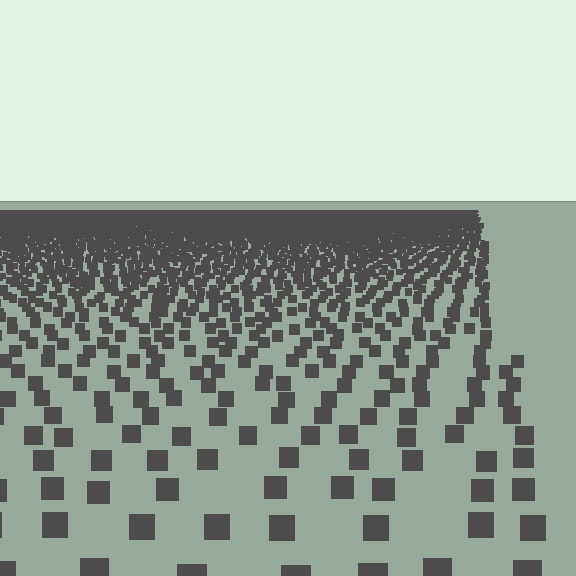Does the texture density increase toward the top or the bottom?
Density increases toward the top.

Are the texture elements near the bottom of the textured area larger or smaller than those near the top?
Larger. Near the bottom, elements are closer to the viewer and appear at a bigger on-screen size.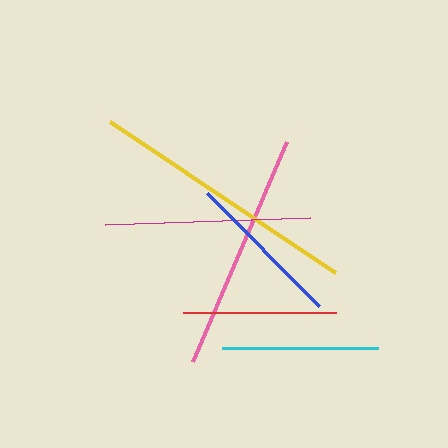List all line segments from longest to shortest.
From longest to shortest: yellow, pink, magenta, blue, cyan, red.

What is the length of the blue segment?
The blue segment is approximately 160 pixels long.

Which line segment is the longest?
The yellow line is the longest at approximately 271 pixels.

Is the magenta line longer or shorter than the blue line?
The magenta line is longer than the blue line.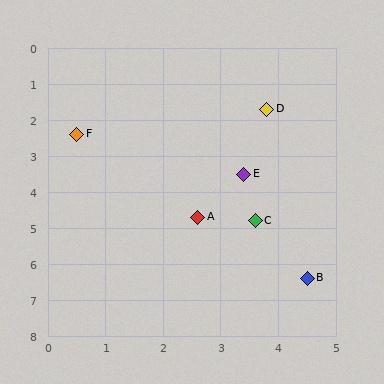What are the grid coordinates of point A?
Point A is at approximately (2.6, 4.7).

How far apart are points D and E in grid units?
Points D and E are about 1.8 grid units apart.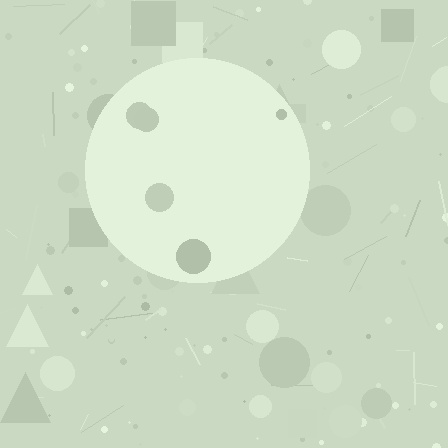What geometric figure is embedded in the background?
A circle is embedded in the background.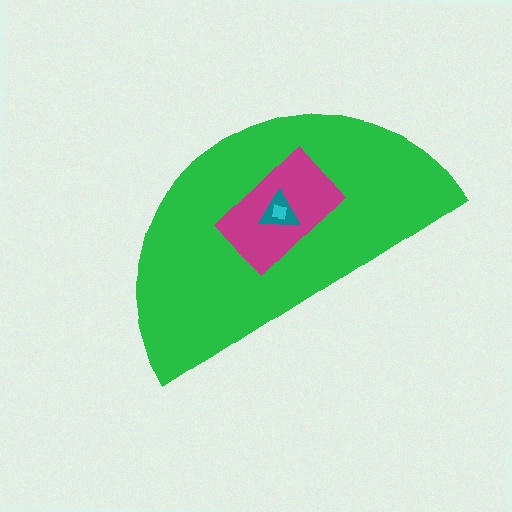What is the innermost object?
The cyan square.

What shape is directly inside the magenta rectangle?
The teal triangle.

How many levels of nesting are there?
4.